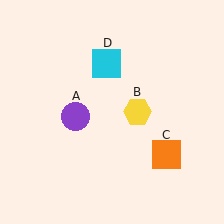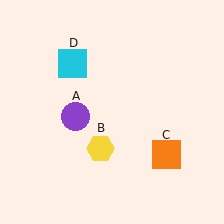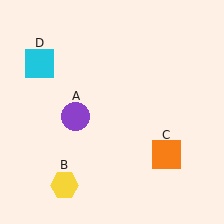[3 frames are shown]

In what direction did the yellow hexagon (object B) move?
The yellow hexagon (object B) moved down and to the left.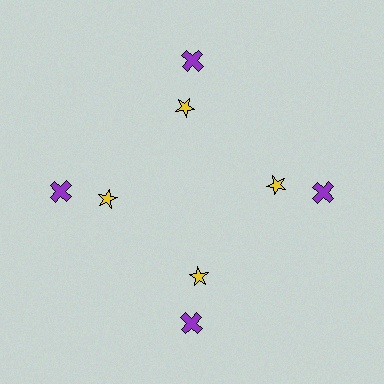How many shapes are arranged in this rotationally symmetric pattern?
There are 8 shapes, arranged in 4 groups of 2.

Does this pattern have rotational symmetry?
Yes, this pattern has 4-fold rotational symmetry. It looks the same after rotating 90 degrees around the center.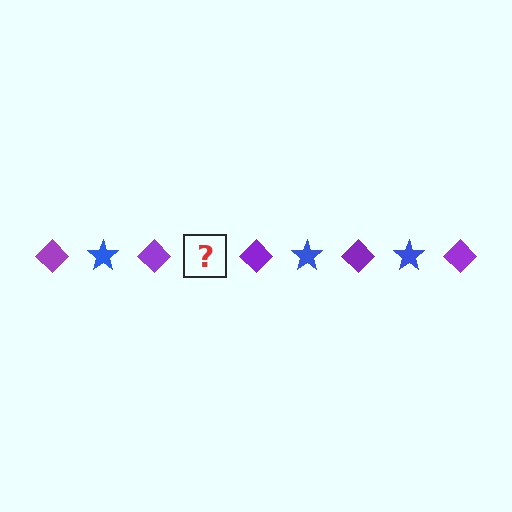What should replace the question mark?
The question mark should be replaced with a blue star.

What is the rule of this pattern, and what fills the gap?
The rule is that the pattern alternates between purple diamond and blue star. The gap should be filled with a blue star.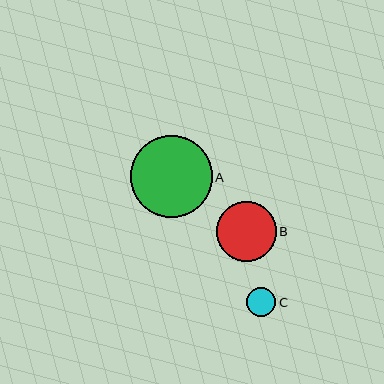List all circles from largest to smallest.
From largest to smallest: A, B, C.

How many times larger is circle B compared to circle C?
Circle B is approximately 2.1 times the size of circle C.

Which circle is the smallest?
Circle C is the smallest with a size of approximately 29 pixels.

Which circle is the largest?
Circle A is the largest with a size of approximately 82 pixels.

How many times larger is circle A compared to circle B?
Circle A is approximately 1.4 times the size of circle B.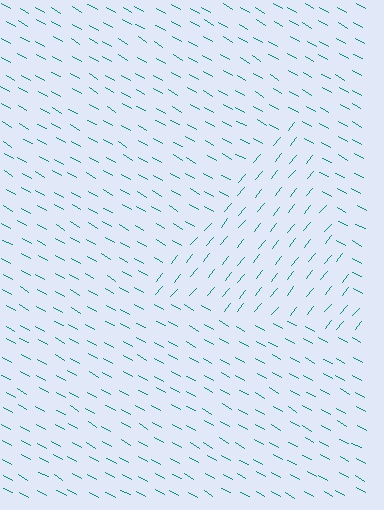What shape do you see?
I see a triangle.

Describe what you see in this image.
The image is filled with small teal line segments. A triangle region in the image has lines oriented differently from the surrounding lines, creating a visible texture boundary.